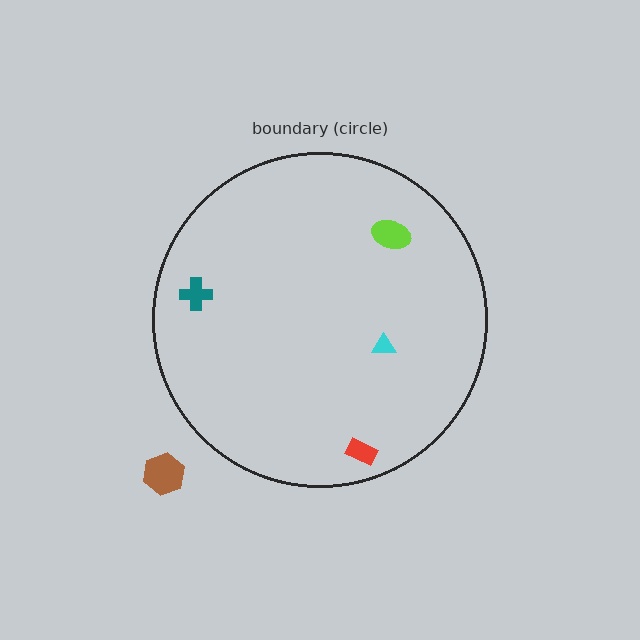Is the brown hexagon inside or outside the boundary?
Outside.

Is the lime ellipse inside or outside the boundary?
Inside.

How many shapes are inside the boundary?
4 inside, 1 outside.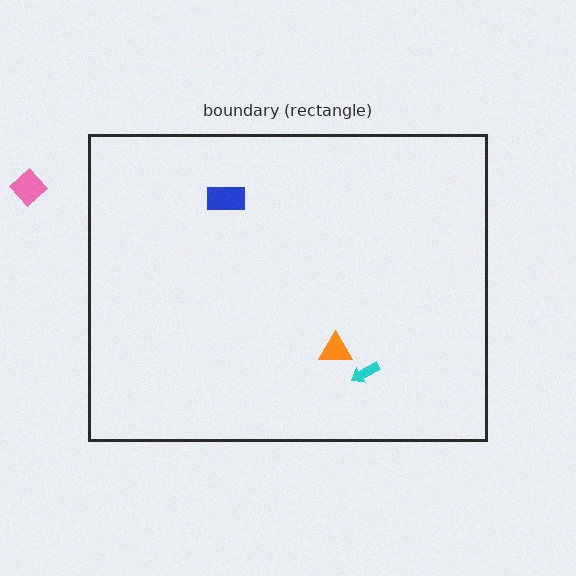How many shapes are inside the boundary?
3 inside, 1 outside.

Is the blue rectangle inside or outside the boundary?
Inside.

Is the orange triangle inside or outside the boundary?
Inside.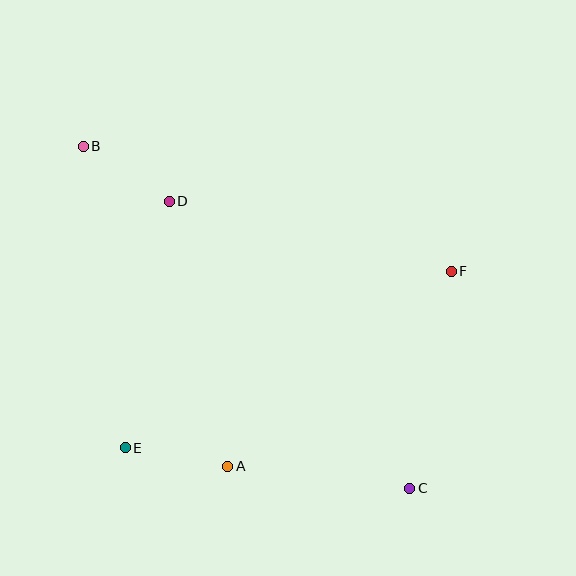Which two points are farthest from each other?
Points B and C are farthest from each other.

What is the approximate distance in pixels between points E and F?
The distance between E and F is approximately 370 pixels.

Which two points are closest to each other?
Points B and D are closest to each other.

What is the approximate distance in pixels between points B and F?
The distance between B and F is approximately 388 pixels.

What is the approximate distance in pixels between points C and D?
The distance between C and D is approximately 374 pixels.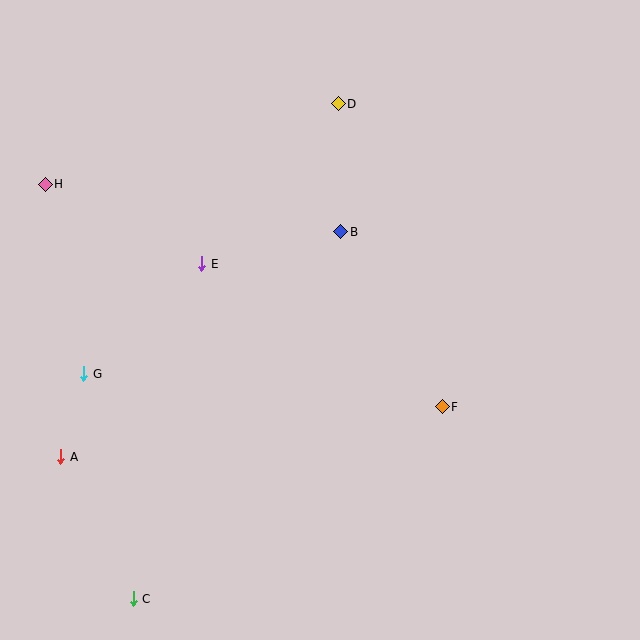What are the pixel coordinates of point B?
Point B is at (341, 232).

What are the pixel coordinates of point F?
Point F is at (442, 407).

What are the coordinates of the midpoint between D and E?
The midpoint between D and E is at (270, 184).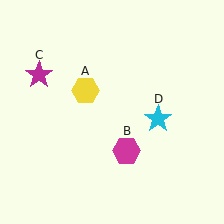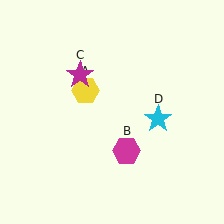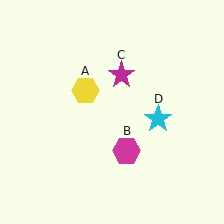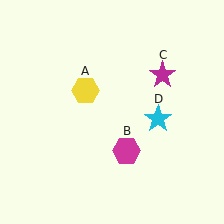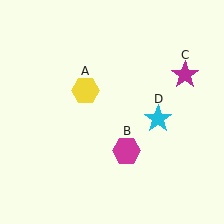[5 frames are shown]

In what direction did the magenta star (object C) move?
The magenta star (object C) moved right.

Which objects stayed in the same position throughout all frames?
Yellow hexagon (object A) and magenta hexagon (object B) and cyan star (object D) remained stationary.